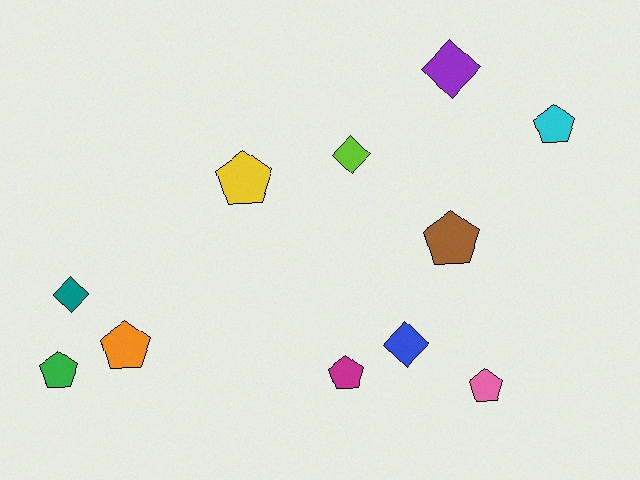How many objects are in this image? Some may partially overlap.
There are 11 objects.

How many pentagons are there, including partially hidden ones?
There are 7 pentagons.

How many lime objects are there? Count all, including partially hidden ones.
There is 1 lime object.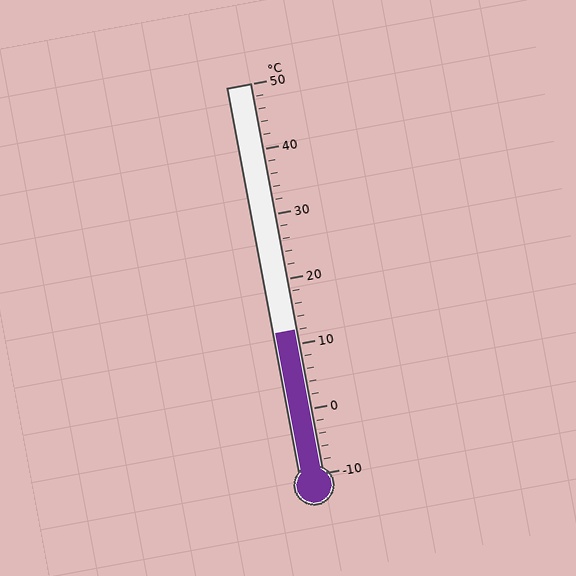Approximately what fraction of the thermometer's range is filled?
The thermometer is filled to approximately 35% of its range.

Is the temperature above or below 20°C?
The temperature is below 20°C.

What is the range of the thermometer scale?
The thermometer scale ranges from -10°C to 50°C.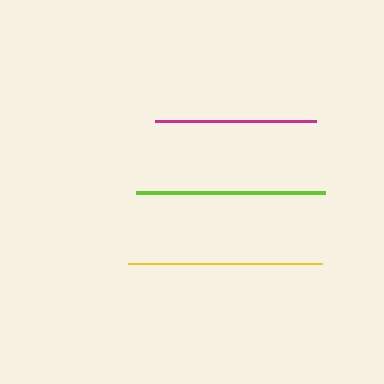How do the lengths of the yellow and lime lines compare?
The yellow and lime lines are approximately the same length.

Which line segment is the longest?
The yellow line is the longest at approximately 194 pixels.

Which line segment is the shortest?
The magenta line is the shortest at approximately 161 pixels.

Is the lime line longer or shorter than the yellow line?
The yellow line is longer than the lime line.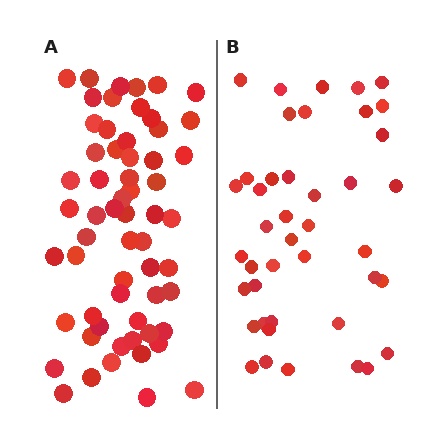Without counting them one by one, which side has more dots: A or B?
Region A (the left region) has more dots.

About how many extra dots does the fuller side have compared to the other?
Region A has approximately 20 more dots than region B.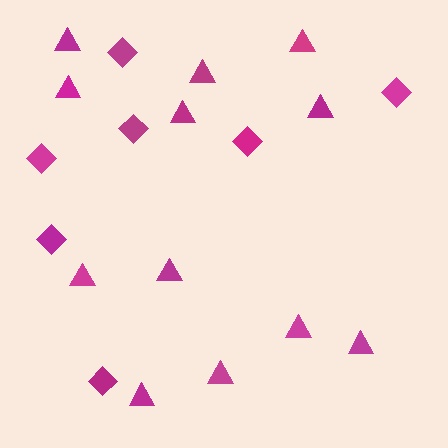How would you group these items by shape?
There are 2 groups: one group of triangles (12) and one group of diamonds (7).